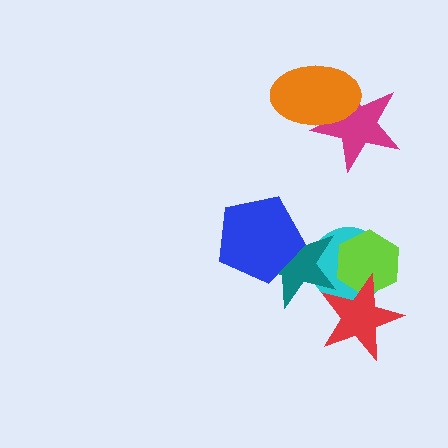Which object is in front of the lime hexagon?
The red star is in front of the lime hexagon.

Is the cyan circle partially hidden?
Yes, it is partially covered by another shape.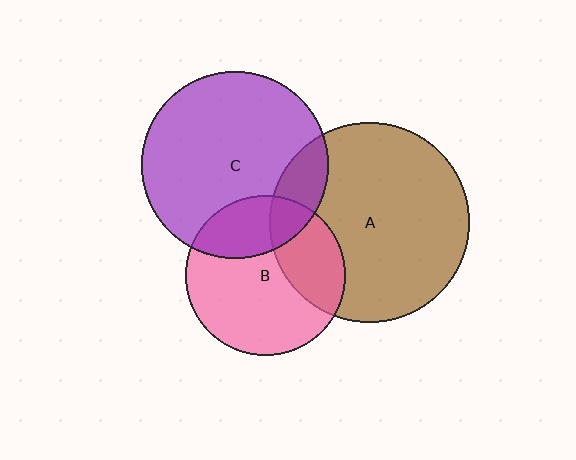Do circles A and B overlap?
Yes.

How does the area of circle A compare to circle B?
Approximately 1.6 times.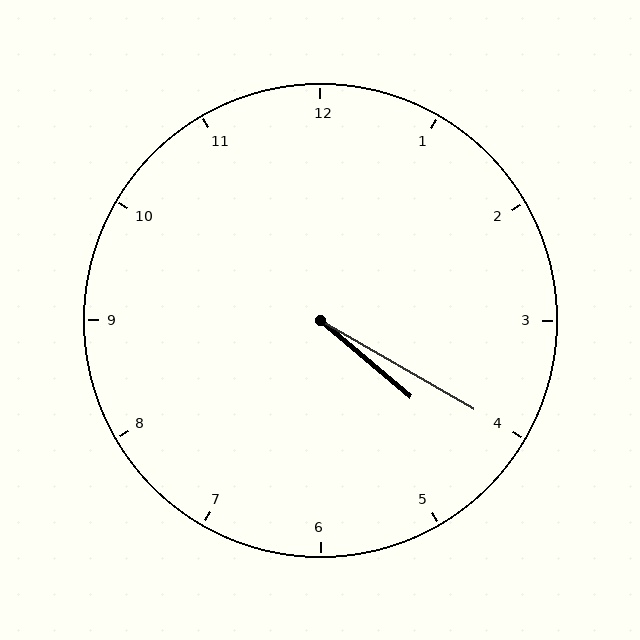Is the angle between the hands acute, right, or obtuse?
It is acute.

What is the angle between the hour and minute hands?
Approximately 10 degrees.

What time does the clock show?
4:20.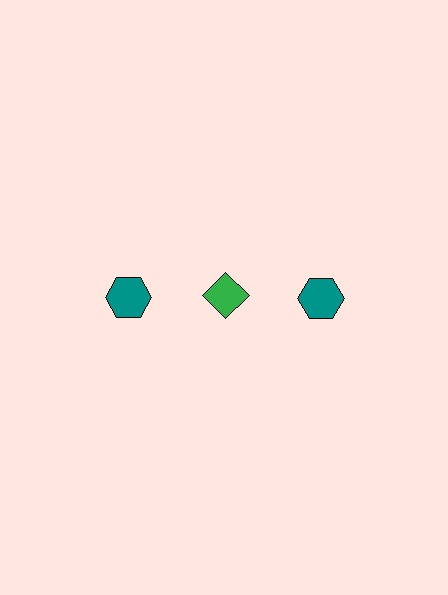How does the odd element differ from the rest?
It differs in both color (green instead of teal) and shape (diamond instead of hexagon).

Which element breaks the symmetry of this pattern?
The green diamond in the top row, second from left column breaks the symmetry. All other shapes are teal hexagons.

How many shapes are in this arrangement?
There are 3 shapes arranged in a grid pattern.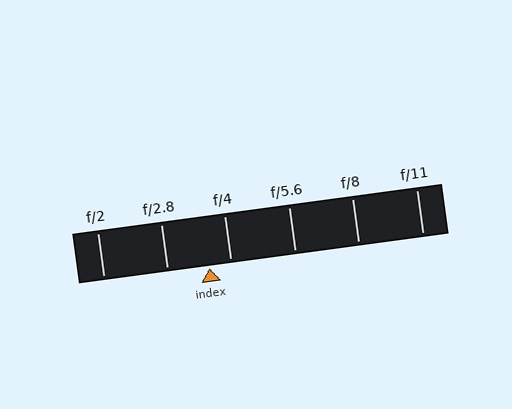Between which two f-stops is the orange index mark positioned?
The index mark is between f/2.8 and f/4.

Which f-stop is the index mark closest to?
The index mark is closest to f/4.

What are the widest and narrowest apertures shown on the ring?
The widest aperture shown is f/2 and the narrowest is f/11.